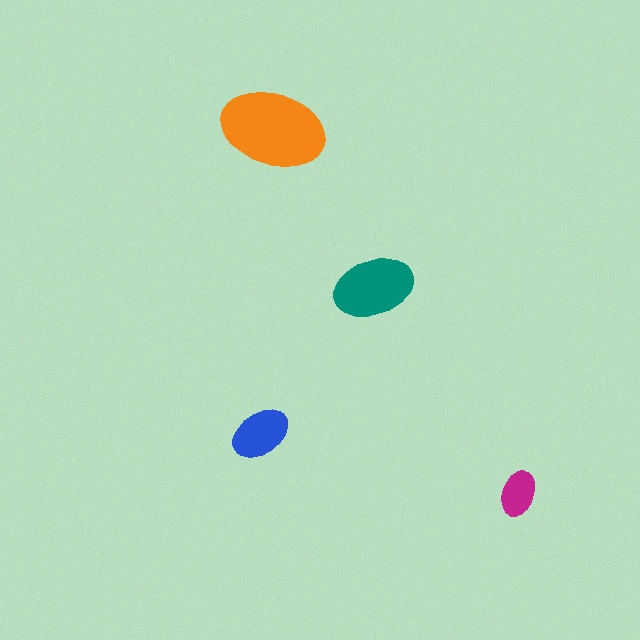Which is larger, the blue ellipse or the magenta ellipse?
The blue one.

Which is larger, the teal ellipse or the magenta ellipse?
The teal one.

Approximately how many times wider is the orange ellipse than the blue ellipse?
About 2 times wider.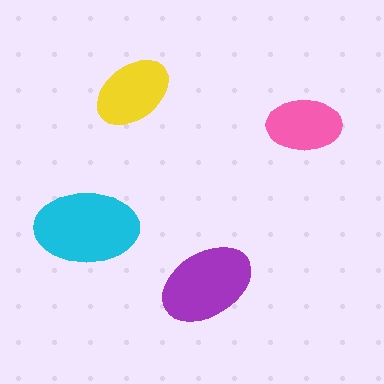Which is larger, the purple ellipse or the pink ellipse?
The purple one.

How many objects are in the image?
There are 4 objects in the image.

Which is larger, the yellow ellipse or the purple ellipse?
The purple one.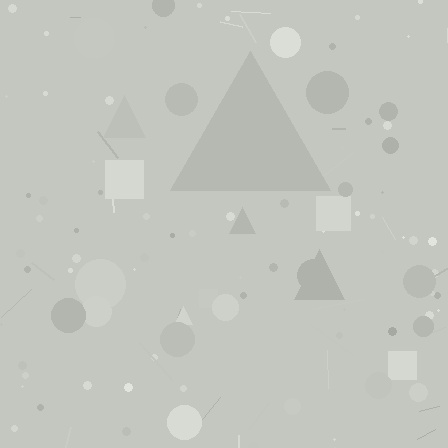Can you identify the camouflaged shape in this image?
The camouflaged shape is a triangle.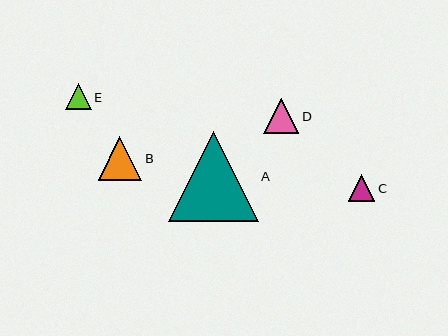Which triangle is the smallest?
Triangle E is the smallest with a size of approximately 26 pixels.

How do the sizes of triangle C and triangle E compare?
Triangle C and triangle E are approximately the same size.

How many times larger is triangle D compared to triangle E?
Triangle D is approximately 1.4 times the size of triangle E.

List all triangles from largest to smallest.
From largest to smallest: A, B, D, C, E.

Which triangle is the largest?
Triangle A is the largest with a size of approximately 90 pixels.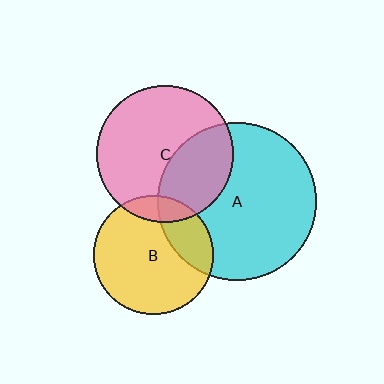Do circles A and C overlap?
Yes.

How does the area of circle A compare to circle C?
Approximately 1.3 times.